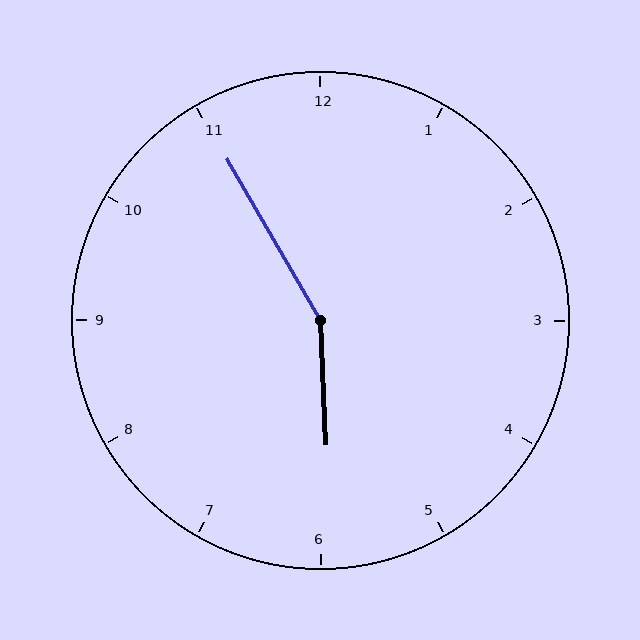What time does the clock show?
5:55.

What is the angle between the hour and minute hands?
Approximately 152 degrees.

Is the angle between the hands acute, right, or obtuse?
It is obtuse.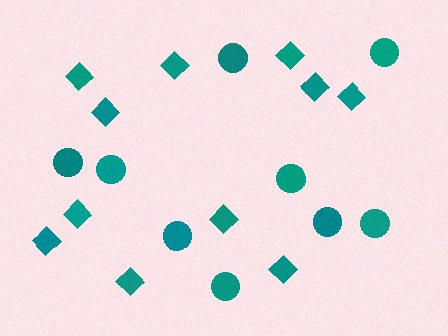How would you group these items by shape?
There are 2 groups: one group of circles (9) and one group of diamonds (11).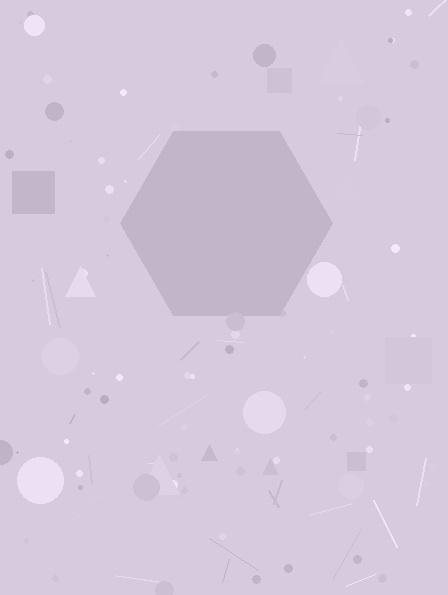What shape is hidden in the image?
A hexagon is hidden in the image.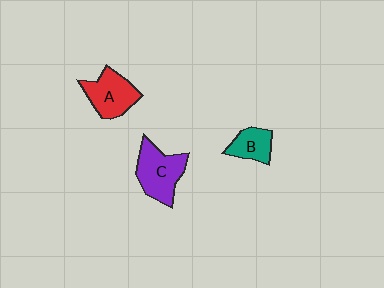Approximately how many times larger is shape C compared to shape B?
Approximately 1.7 times.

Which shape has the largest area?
Shape C (purple).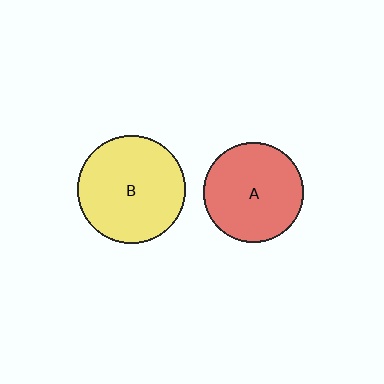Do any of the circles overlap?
No, none of the circles overlap.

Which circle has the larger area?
Circle B (yellow).